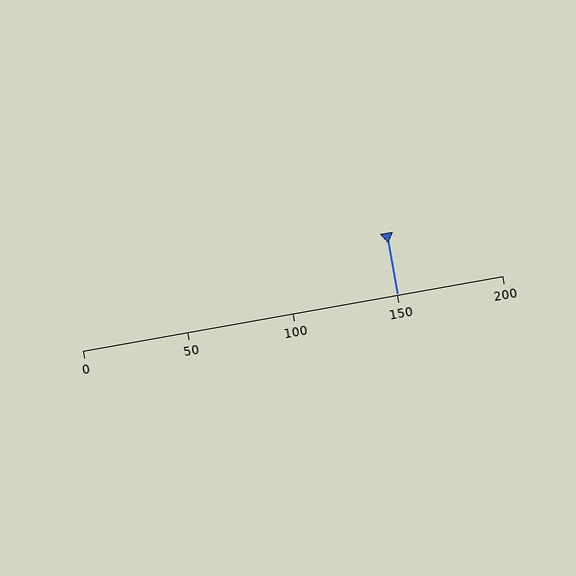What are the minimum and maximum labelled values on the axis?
The axis runs from 0 to 200.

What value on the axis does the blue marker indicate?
The marker indicates approximately 150.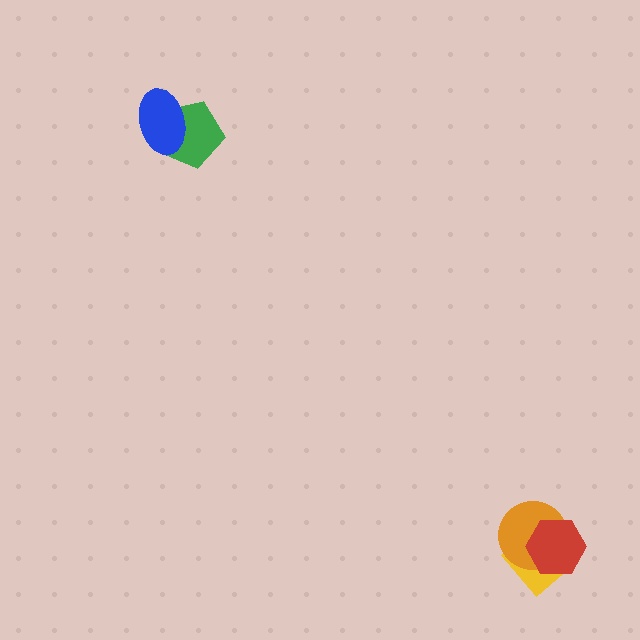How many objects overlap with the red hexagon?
2 objects overlap with the red hexagon.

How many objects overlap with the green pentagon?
1 object overlaps with the green pentagon.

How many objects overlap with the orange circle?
2 objects overlap with the orange circle.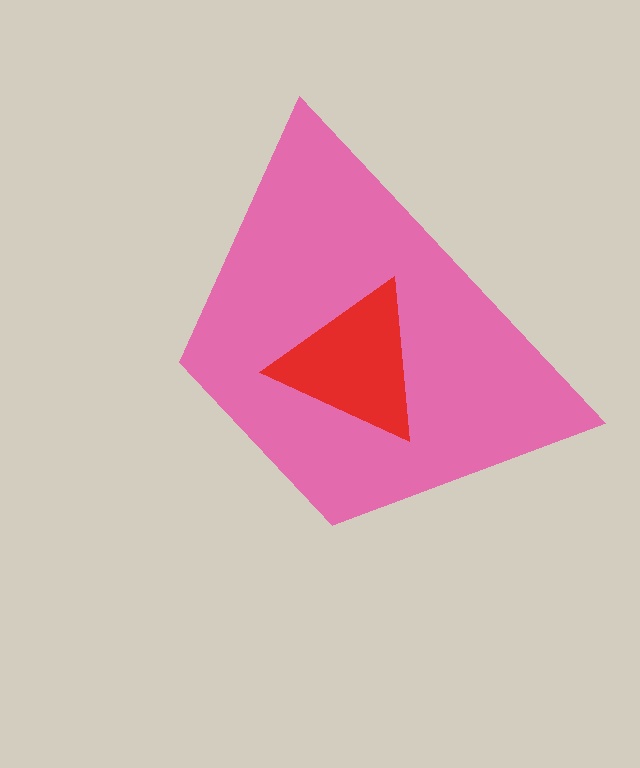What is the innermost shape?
The red triangle.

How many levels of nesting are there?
2.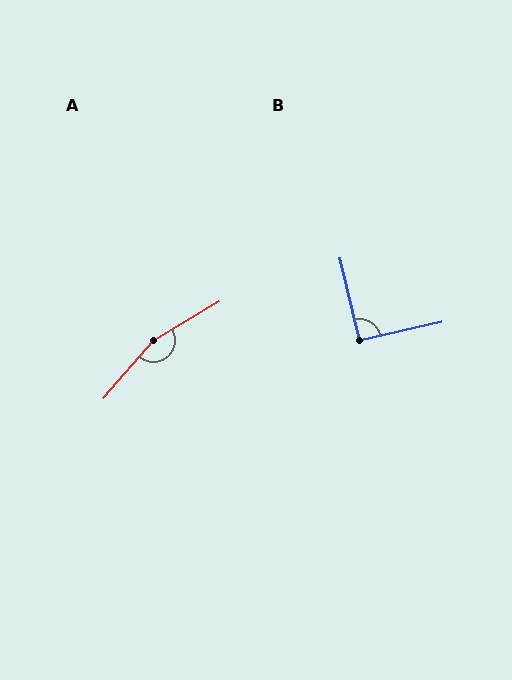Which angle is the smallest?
B, at approximately 91 degrees.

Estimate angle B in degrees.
Approximately 91 degrees.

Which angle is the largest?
A, at approximately 162 degrees.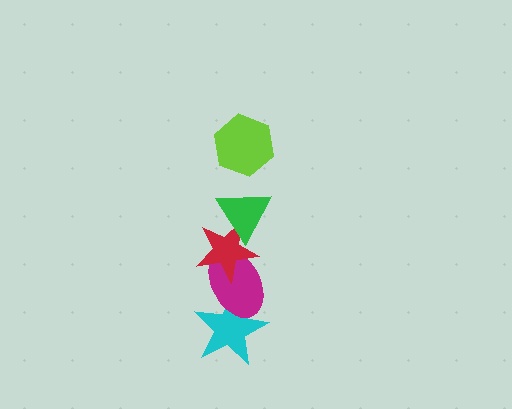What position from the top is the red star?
The red star is 3rd from the top.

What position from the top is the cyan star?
The cyan star is 5th from the top.